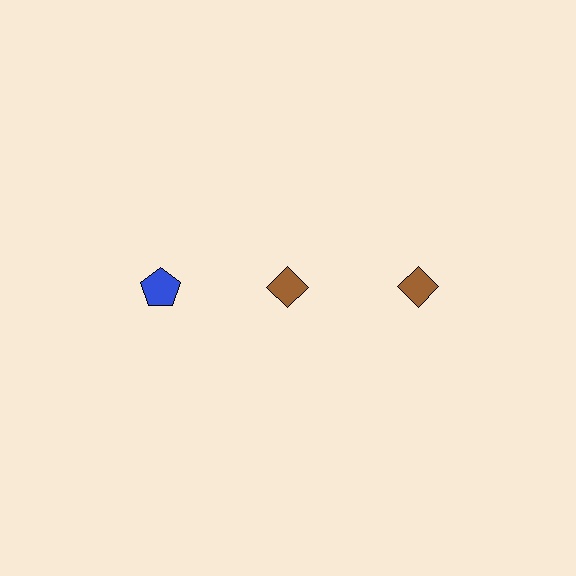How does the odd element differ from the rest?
It differs in both color (blue instead of brown) and shape (pentagon instead of diamond).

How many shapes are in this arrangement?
There are 3 shapes arranged in a grid pattern.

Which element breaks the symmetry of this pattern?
The blue pentagon in the top row, leftmost column breaks the symmetry. All other shapes are brown diamonds.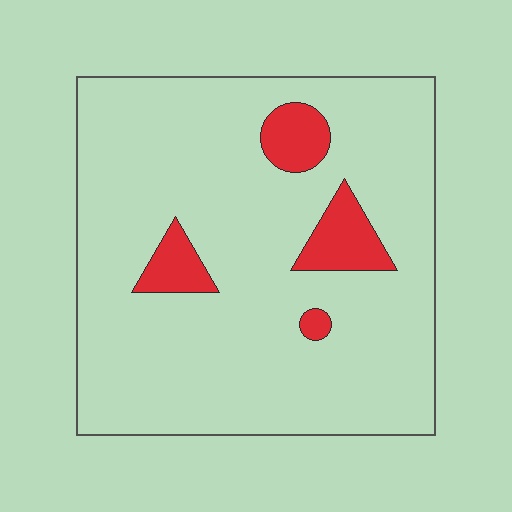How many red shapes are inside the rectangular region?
4.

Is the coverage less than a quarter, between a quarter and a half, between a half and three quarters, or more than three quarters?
Less than a quarter.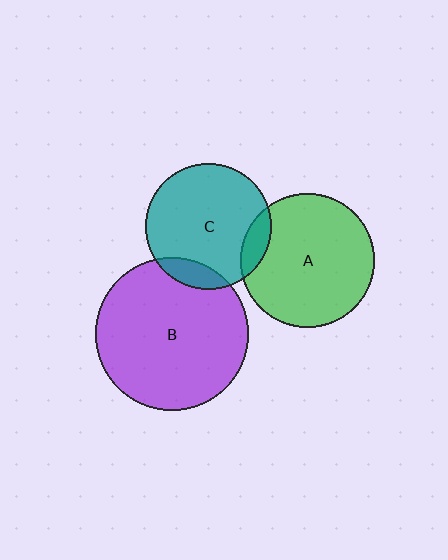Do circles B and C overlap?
Yes.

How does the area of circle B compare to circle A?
Approximately 1.3 times.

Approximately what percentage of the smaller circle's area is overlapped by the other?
Approximately 10%.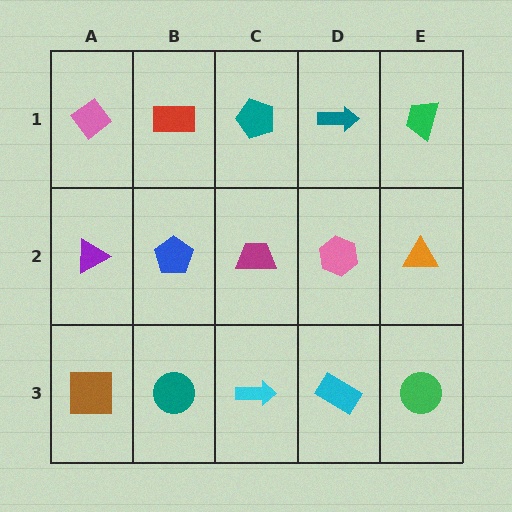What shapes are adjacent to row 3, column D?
A pink hexagon (row 2, column D), a cyan arrow (row 3, column C), a green circle (row 3, column E).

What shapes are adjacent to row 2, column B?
A red rectangle (row 1, column B), a teal circle (row 3, column B), a purple triangle (row 2, column A), a magenta trapezoid (row 2, column C).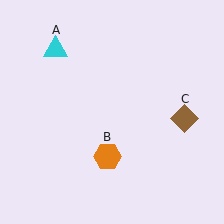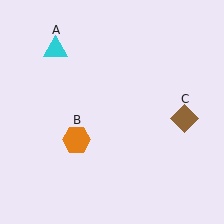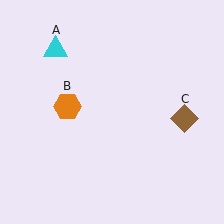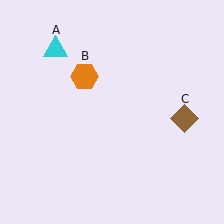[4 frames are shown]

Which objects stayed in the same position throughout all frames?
Cyan triangle (object A) and brown diamond (object C) remained stationary.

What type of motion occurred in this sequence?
The orange hexagon (object B) rotated clockwise around the center of the scene.